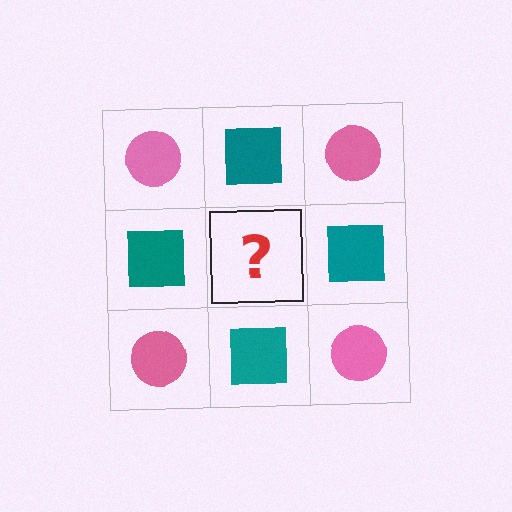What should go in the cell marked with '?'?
The missing cell should contain a pink circle.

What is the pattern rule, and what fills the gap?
The rule is that it alternates pink circle and teal square in a checkerboard pattern. The gap should be filled with a pink circle.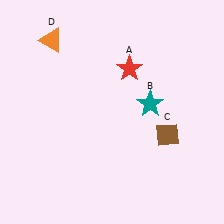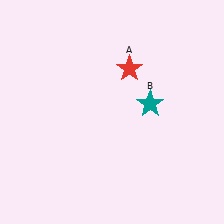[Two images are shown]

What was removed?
The brown diamond (C), the orange triangle (D) were removed in Image 2.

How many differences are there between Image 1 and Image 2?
There are 2 differences between the two images.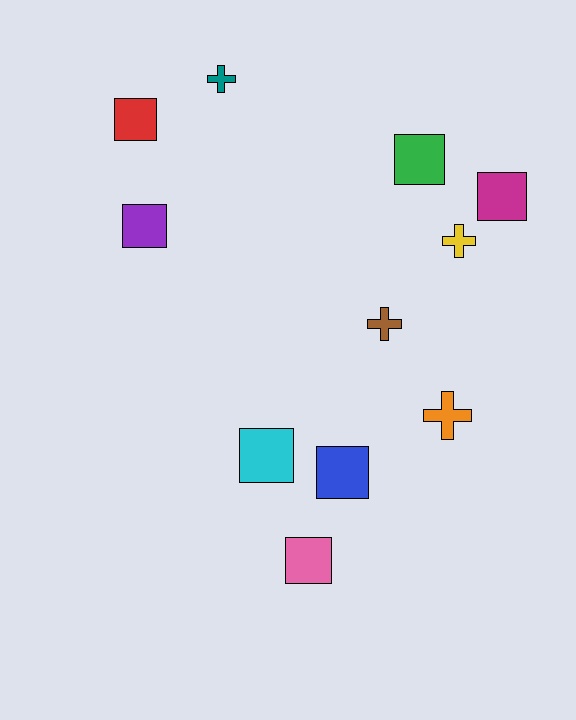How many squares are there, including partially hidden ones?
There are 7 squares.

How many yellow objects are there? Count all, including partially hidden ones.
There is 1 yellow object.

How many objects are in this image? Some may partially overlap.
There are 11 objects.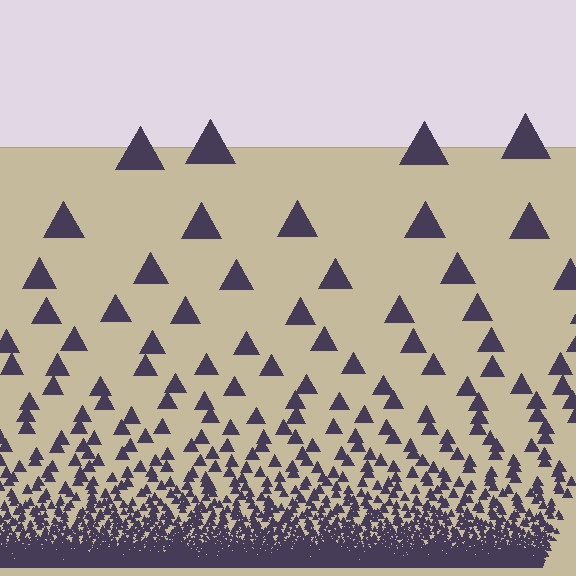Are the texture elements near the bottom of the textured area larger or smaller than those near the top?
Smaller. The gradient is inverted — elements near the bottom are smaller and denser.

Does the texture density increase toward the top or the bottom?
Density increases toward the bottom.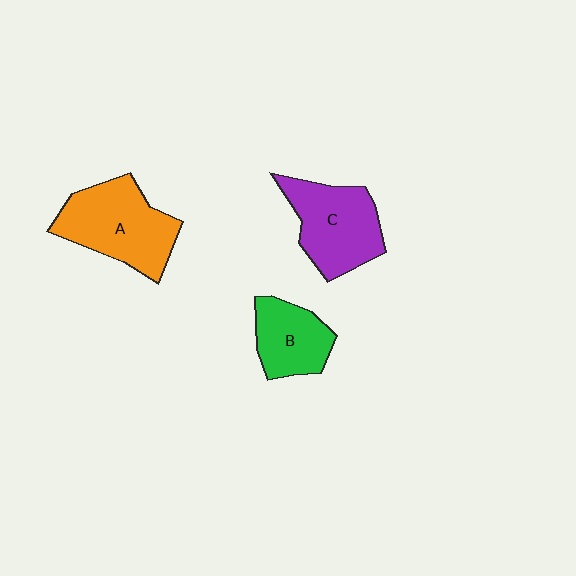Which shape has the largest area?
Shape A (orange).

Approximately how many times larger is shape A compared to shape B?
Approximately 1.6 times.